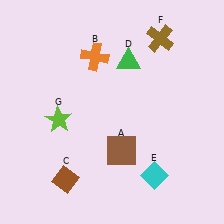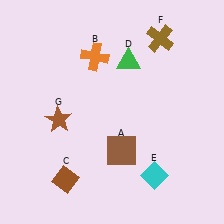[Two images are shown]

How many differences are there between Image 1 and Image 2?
There is 1 difference between the two images.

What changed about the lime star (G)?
In Image 1, G is lime. In Image 2, it changed to brown.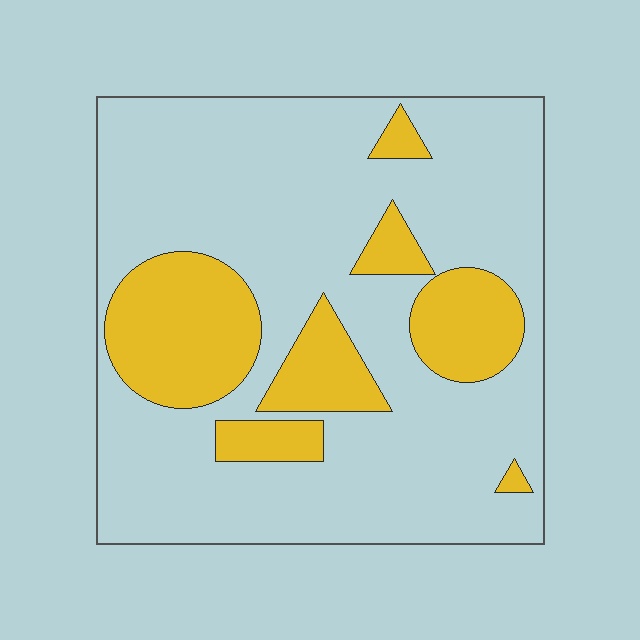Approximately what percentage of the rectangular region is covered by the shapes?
Approximately 25%.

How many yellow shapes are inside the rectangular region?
7.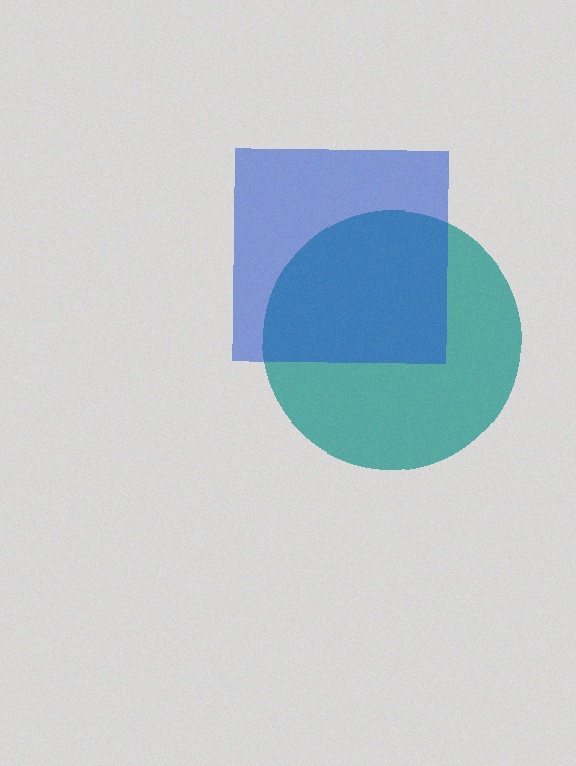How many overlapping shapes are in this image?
There are 2 overlapping shapes in the image.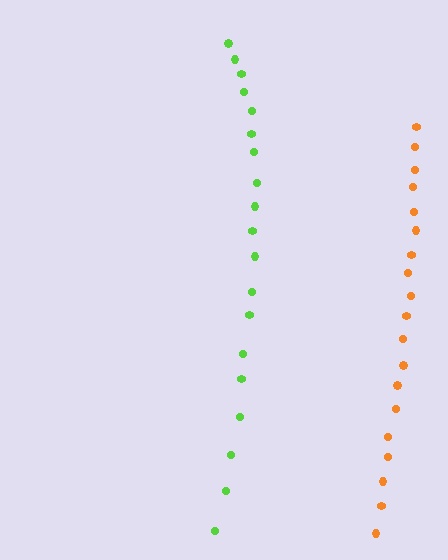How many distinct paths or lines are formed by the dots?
There are 2 distinct paths.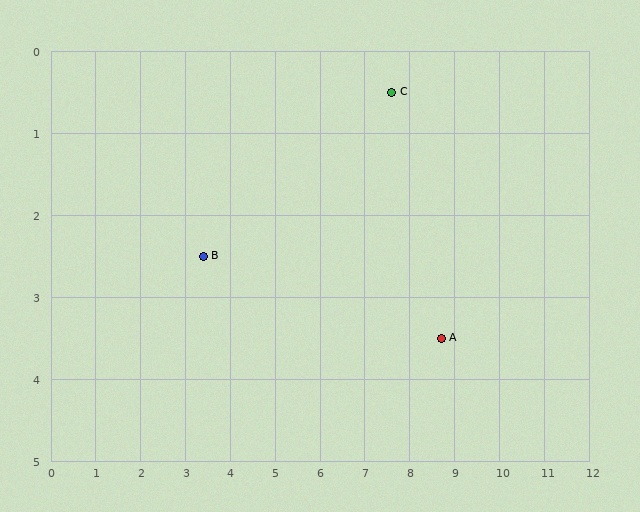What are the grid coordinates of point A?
Point A is at approximately (8.7, 3.5).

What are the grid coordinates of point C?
Point C is at approximately (7.6, 0.5).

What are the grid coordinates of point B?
Point B is at approximately (3.4, 2.5).